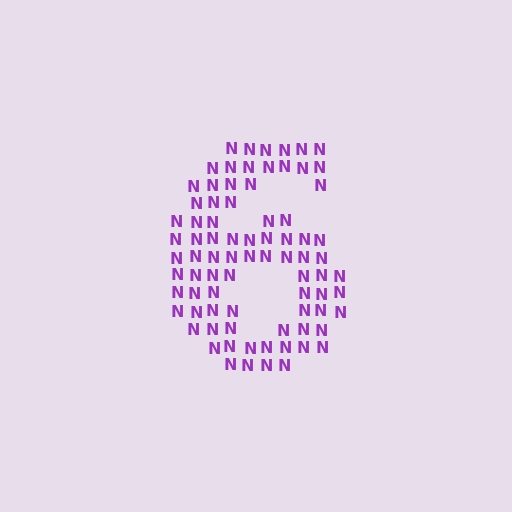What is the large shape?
The large shape is the digit 6.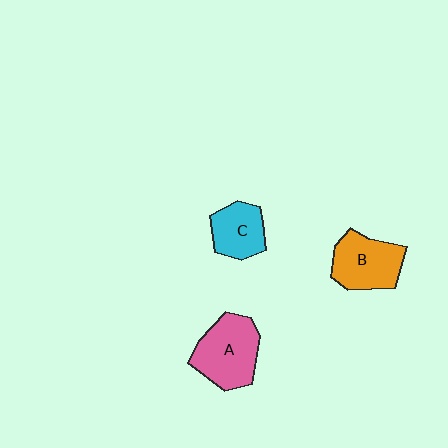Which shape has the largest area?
Shape A (pink).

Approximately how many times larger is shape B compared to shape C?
Approximately 1.3 times.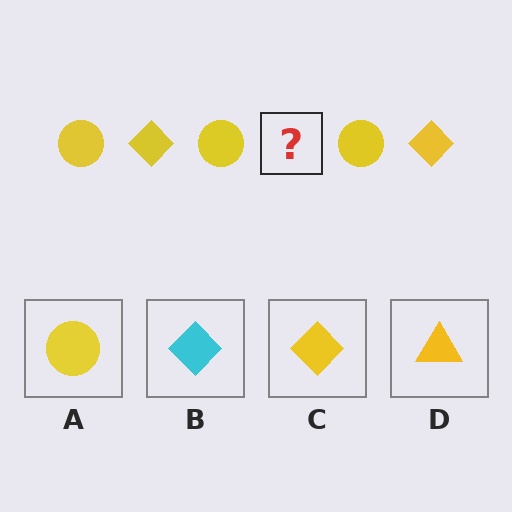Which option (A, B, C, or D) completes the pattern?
C.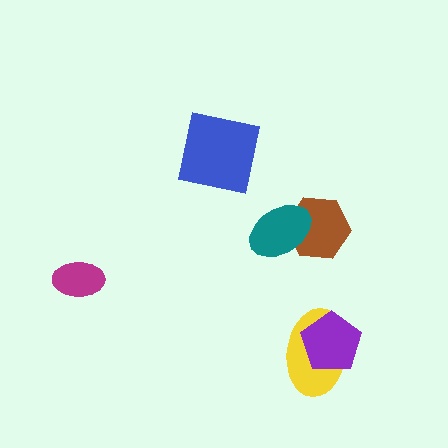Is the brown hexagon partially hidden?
Yes, it is partially covered by another shape.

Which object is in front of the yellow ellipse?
The purple pentagon is in front of the yellow ellipse.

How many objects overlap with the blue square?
0 objects overlap with the blue square.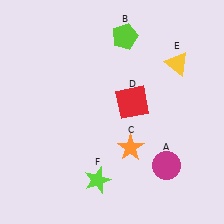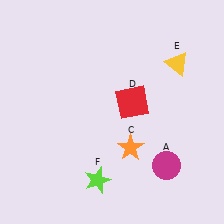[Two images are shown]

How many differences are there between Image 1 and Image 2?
There is 1 difference between the two images.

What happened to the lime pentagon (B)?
The lime pentagon (B) was removed in Image 2. It was in the top-right area of Image 1.